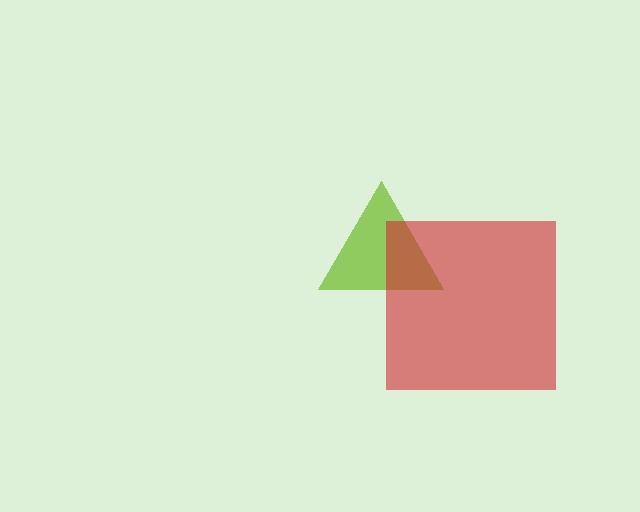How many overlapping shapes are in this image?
There are 2 overlapping shapes in the image.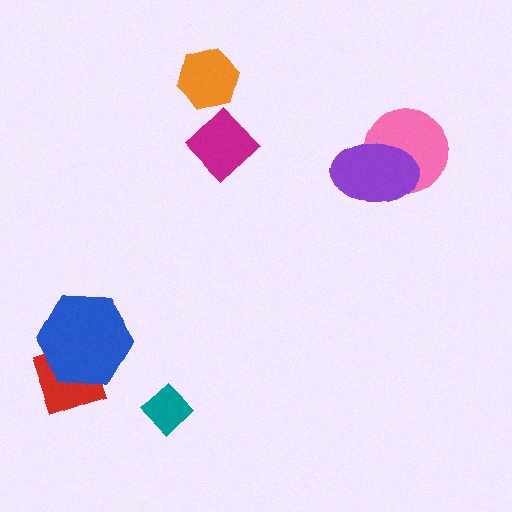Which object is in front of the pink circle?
The purple ellipse is in front of the pink circle.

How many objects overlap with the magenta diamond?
0 objects overlap with the magenta diamond.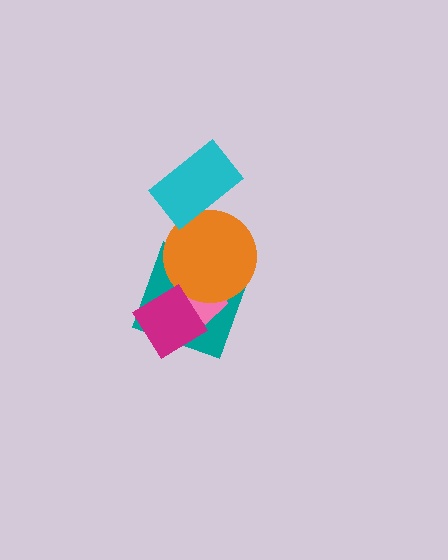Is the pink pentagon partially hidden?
Yes, it is partially covered by another shape.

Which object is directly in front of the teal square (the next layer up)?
The pink pentagon is directly in front of the teal square.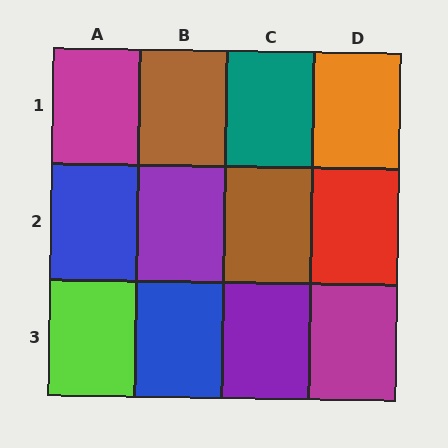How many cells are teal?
1 cell is teal.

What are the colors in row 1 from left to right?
Magenta, brown, teal, orange.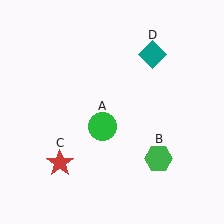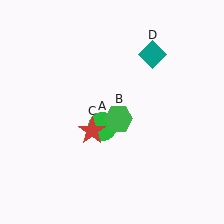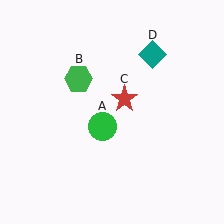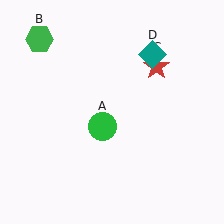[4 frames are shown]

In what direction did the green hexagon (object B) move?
The green hexagon (object B) moved up and to the left.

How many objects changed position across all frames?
2 objects changed position: green hexagon (object B), red star (object C).